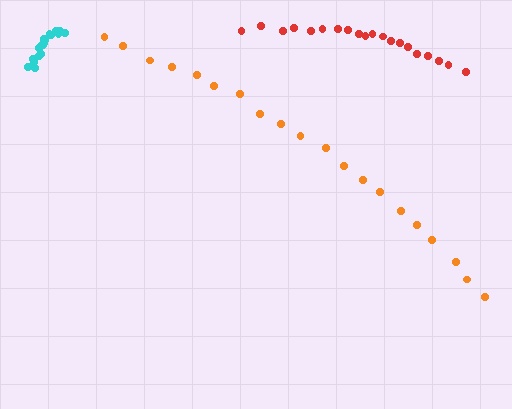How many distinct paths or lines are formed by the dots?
There are 3 distinct paths.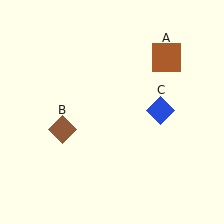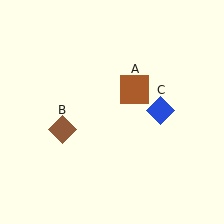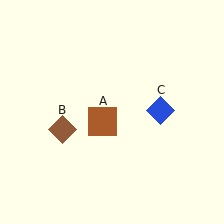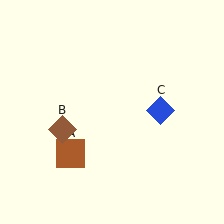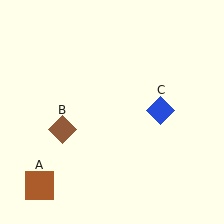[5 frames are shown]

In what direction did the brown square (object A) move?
The brown square (object A) moved down and to the left.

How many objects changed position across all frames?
1 object changed position: brown square (object A).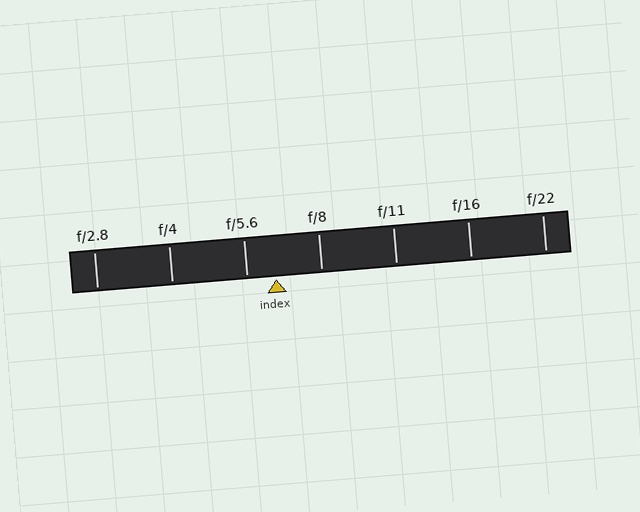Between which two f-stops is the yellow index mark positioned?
The index mark is between f/5.6 and f/8.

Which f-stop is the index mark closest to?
The index mark is closest to f/5.6.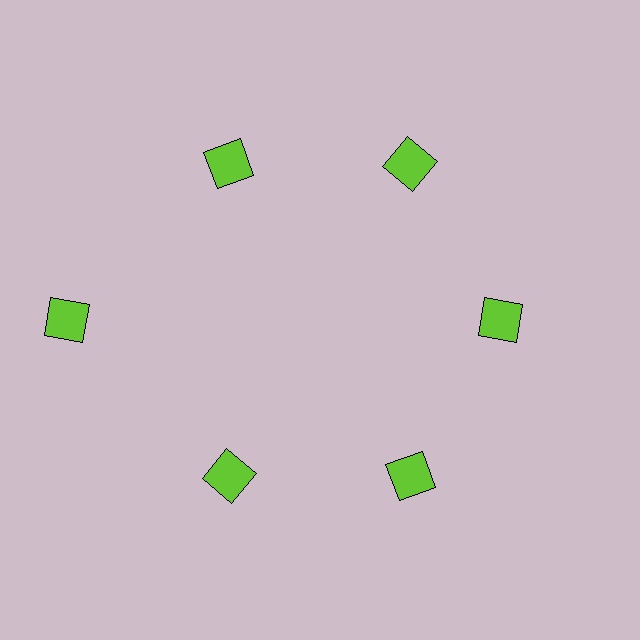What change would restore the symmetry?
The symmetry would be restored by moving it inward, back onto the ring so that all 6 squares sit at equal angles and equal distance from the center.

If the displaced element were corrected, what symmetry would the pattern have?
It would have 6-fold rotational symmetry — the pattern would map onto itself every 60 degrees.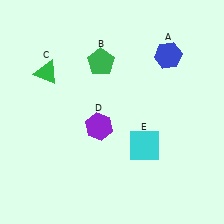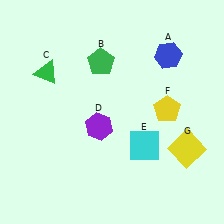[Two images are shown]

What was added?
A yellow pentagon (F), a yellow square (G) were added in Image 2.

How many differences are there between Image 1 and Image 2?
There are 2 differences between the two images.